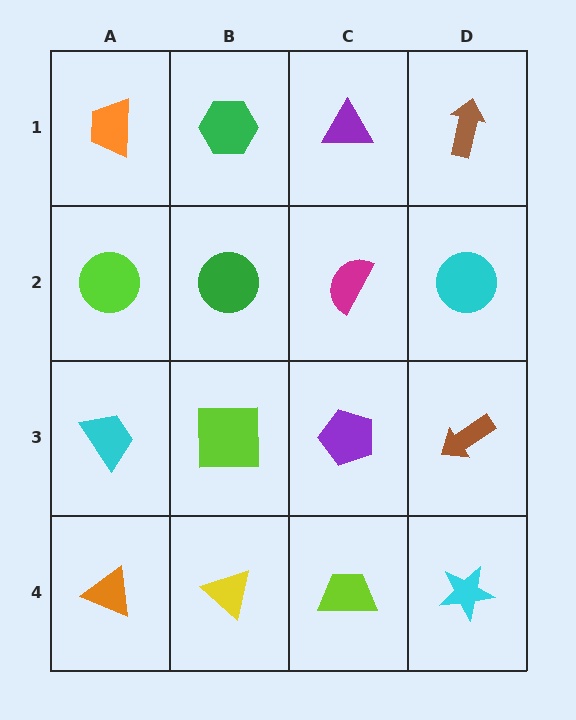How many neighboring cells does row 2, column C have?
4.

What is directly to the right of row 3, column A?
A lime square.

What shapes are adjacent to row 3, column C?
A magenta semicircle (row 2, column C), a lime trapezoid (row 4, column C), a lime square (row 3, column B), a brown arrow (row 3, column D).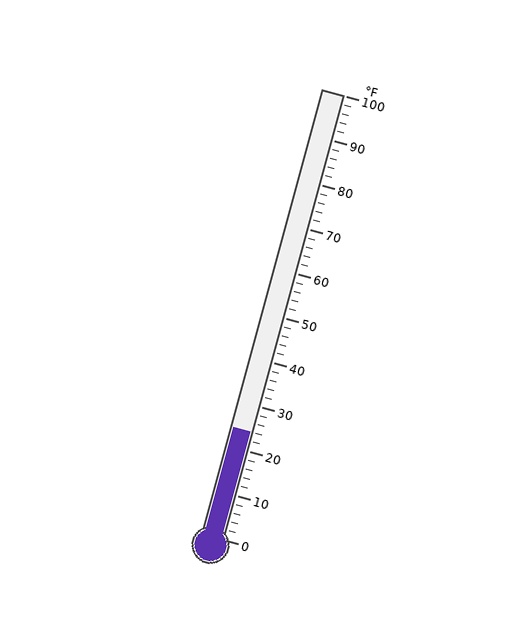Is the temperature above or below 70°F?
The temperature is below 70°F.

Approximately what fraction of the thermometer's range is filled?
The thermometer is filled to approximately 25% of its range.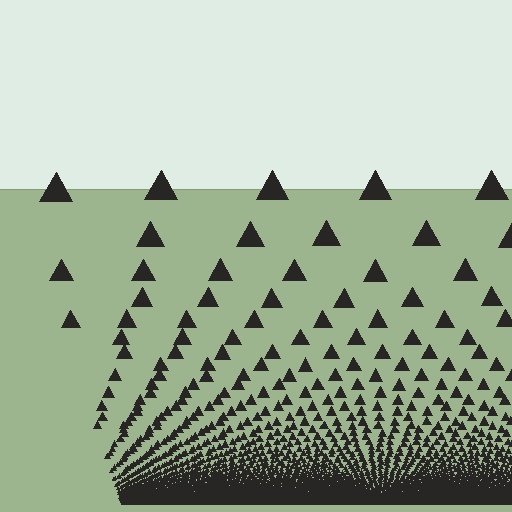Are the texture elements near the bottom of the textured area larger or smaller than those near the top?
Smaller. The gradient is inverted — elements near the bottom are smaller and denser.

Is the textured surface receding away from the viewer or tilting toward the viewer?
The surface appears to tilt toward the viewer. Texture elements get larger and sparser toward the top.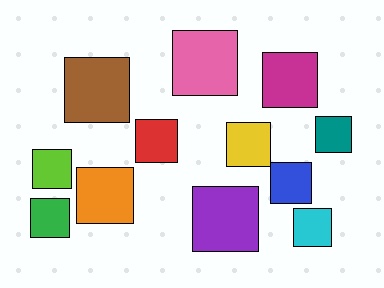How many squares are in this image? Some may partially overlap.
There are 12 squares.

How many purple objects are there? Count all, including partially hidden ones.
There is 1 purple object.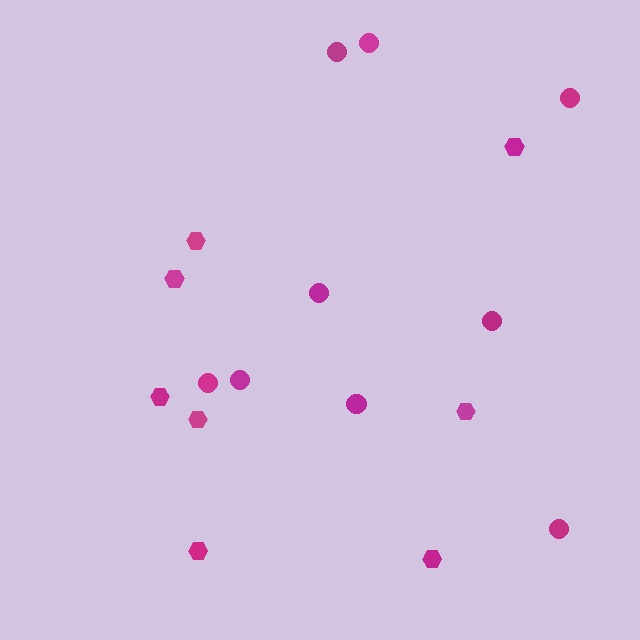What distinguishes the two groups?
There are 2 groups: one group of hexagons (8) and one group of circles (9).